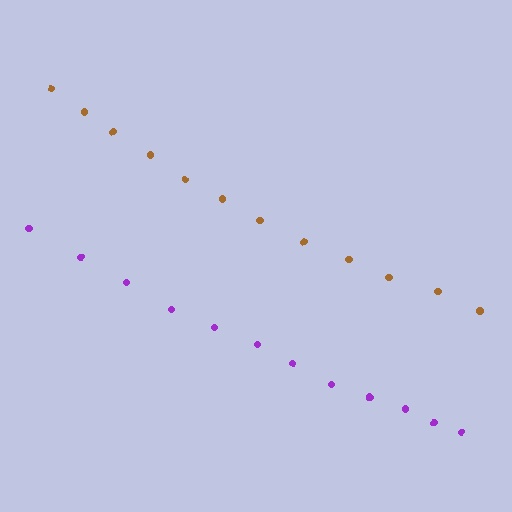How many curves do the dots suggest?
There are 2 distinct paths.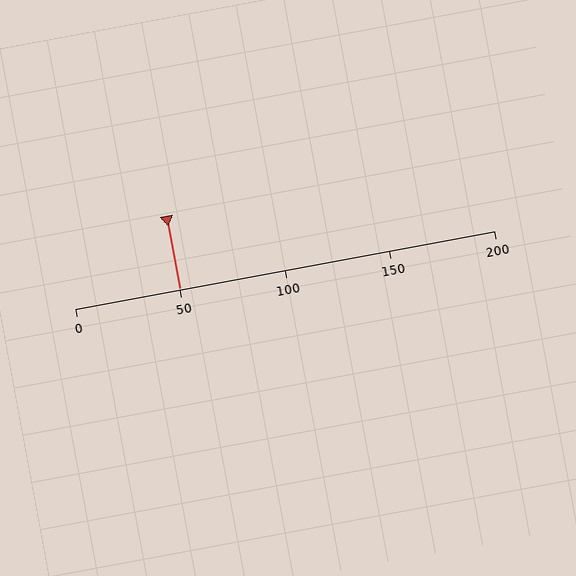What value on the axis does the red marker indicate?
The marker indicates approximately 50.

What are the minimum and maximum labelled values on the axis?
The axis runs from 0 to 200.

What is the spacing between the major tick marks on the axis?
The major ticks are spaced 50 apart.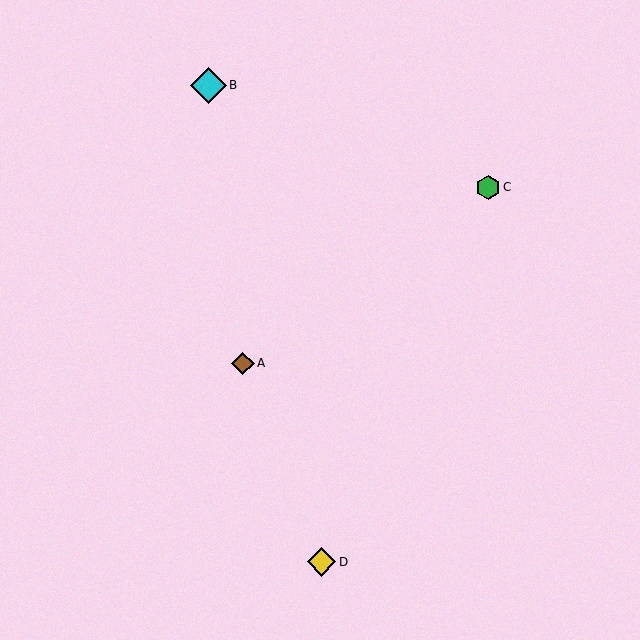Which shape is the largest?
The cyan diamond (labeled B) is the largest.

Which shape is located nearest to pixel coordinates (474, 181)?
The green hexagon (labeled C) at (488, 187) is nearest to that location.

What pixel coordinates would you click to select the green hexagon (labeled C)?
Click at (488, 187) to select the green hexagon C.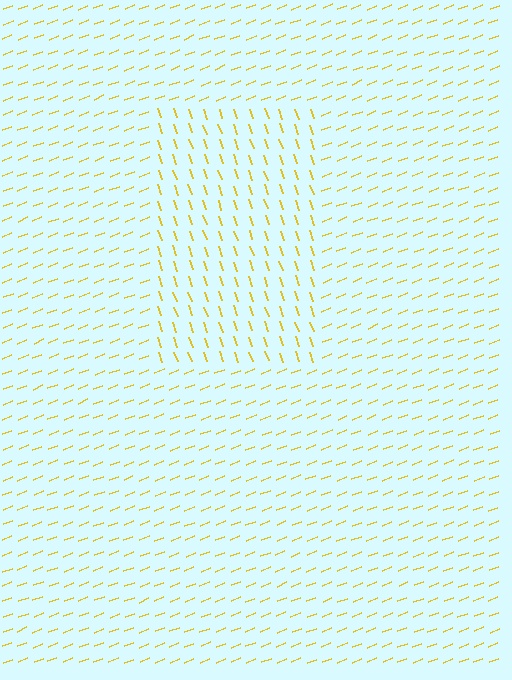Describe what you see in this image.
The image is filled with small yellow line segments. A rectangle region in the image has lines oriented differently from the surrounding lines, creating a visible texture boundary.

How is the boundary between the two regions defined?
The boundary is defined purely by a change in line orientation (approximately 87 degrees difference). All lines are the same color and thickness.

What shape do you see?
I see a rectangle.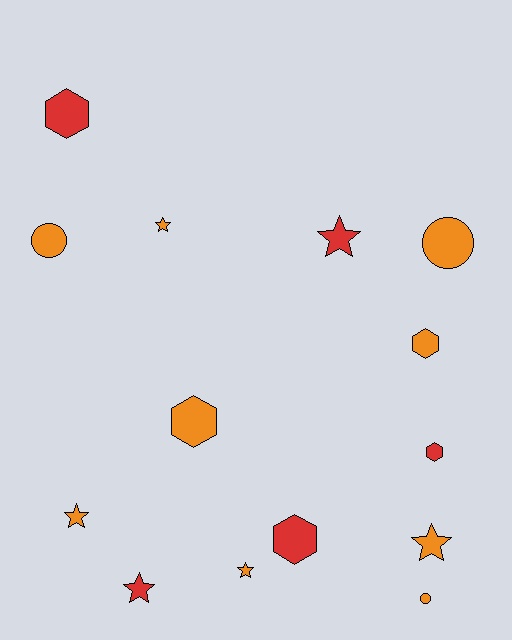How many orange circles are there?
There are 3 orange circles.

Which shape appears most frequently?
Star, with 6 objects.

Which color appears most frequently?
Orange, with 9 objects.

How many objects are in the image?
There are 14 objects.